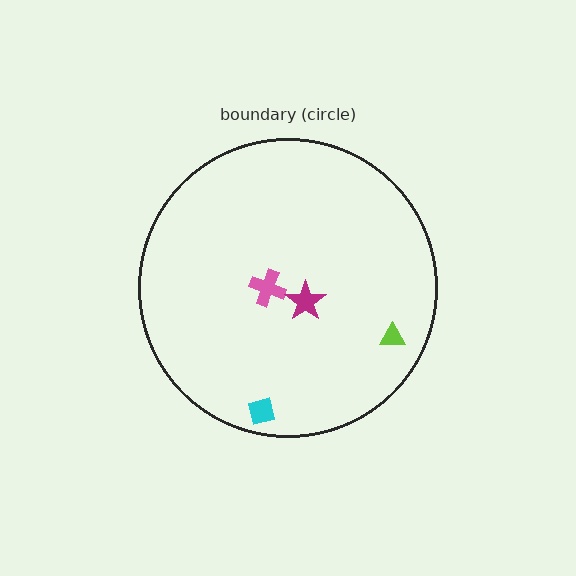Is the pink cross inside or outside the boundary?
Inside.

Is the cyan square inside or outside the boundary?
Inside.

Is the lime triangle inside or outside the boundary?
Inside.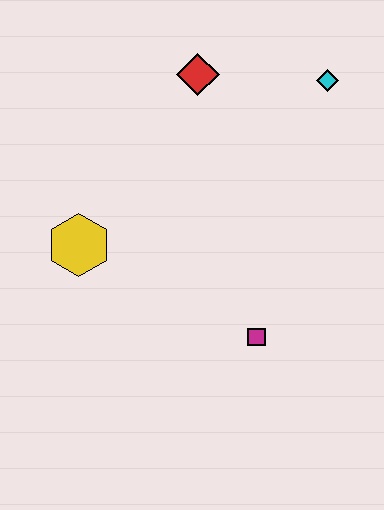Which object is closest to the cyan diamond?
The red diamond is closest to the cyan diamond.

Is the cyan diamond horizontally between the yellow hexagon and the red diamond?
No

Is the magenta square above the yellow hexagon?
No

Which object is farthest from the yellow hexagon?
The cyan diamond is farthest from the yellow hexagon.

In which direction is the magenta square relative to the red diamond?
The magenta square is below the red diamond.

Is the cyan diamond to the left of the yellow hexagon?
No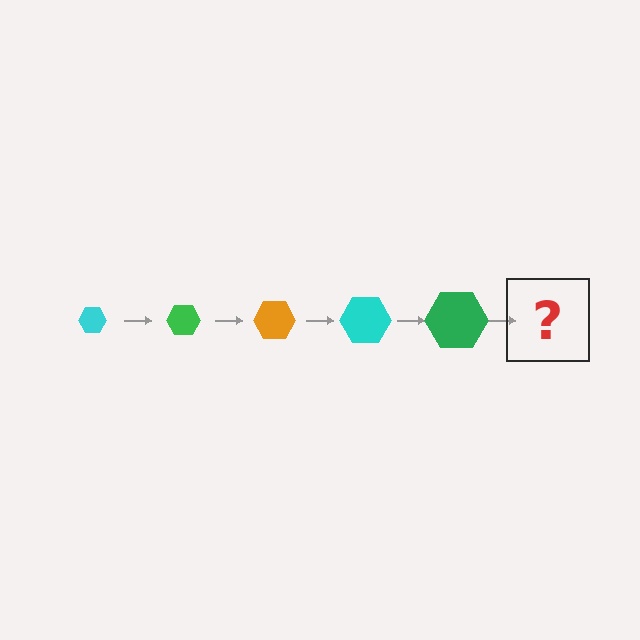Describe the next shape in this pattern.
It should be an orange hexagon, larger than the previous one.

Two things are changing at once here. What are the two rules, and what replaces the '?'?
The two rules are that the hexagon grows larger each step and the color cycles through cyan, green, and orange. The '?' should be an orange hexagon, larger than the previous one.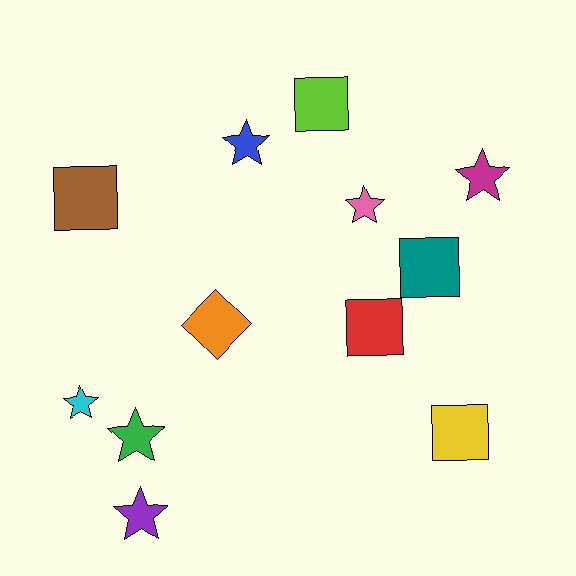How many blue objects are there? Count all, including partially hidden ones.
There is 1 blue object.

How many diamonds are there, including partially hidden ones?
There is 1 diamond.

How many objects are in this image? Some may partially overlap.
There are 12 objects.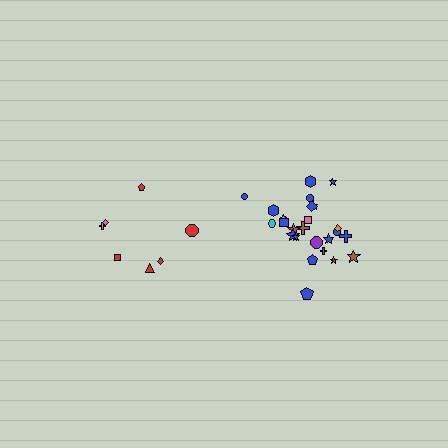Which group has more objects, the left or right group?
The right group.